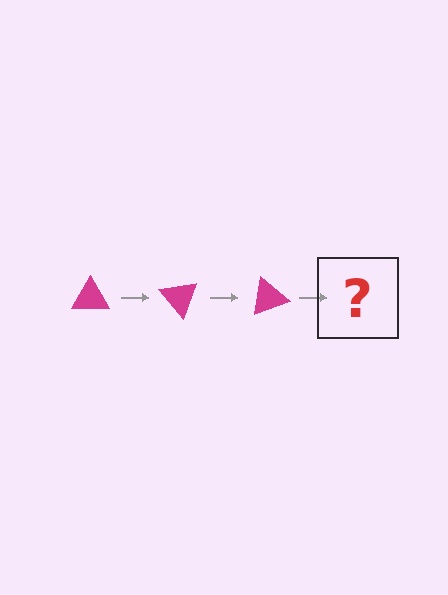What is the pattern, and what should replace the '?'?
The pattern is that the triangle rotates 50 degrees each step. The '?' should be a magenta triangle rotated 150 degrees.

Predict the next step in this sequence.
The next step is a magenta triangle rotated 150 degrees.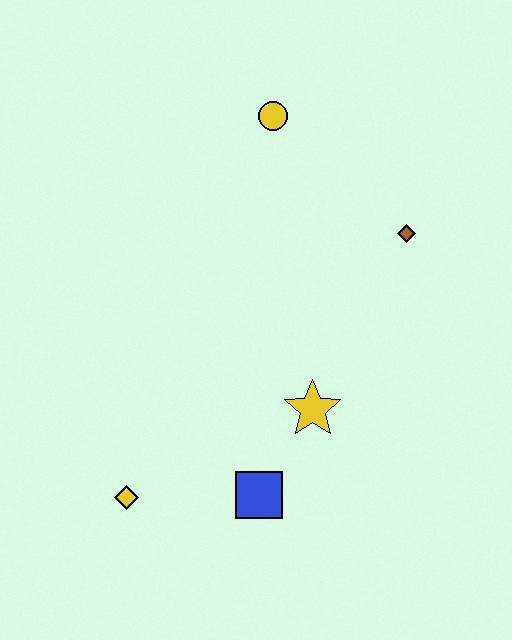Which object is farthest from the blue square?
The yellow circle is farthest from the blue square.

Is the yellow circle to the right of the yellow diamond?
Yes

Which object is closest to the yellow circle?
The brown diamond is closest to the yellow circle.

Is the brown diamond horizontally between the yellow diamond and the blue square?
No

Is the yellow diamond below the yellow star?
Yes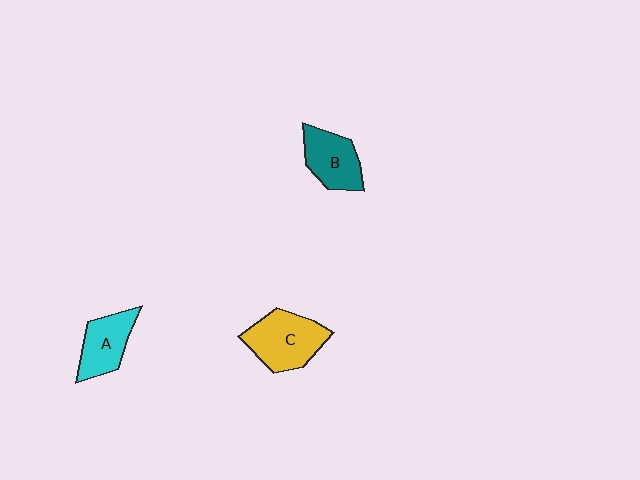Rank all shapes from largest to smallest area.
From largest to smallest: C (yellow), B (teal), A (cyan).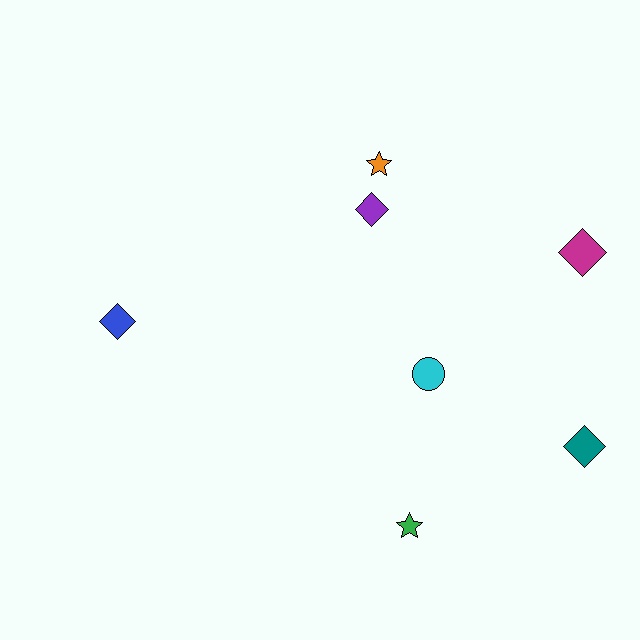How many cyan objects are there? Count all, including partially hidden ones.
There is 1 cyan object.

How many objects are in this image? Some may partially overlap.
There are 7 objects.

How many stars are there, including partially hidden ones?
There are 2 stars.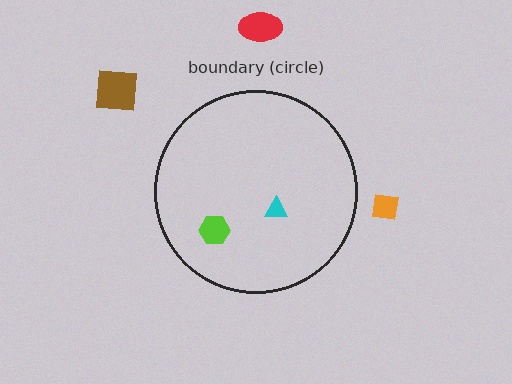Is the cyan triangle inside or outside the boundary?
Inside.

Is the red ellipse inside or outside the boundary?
Outside.